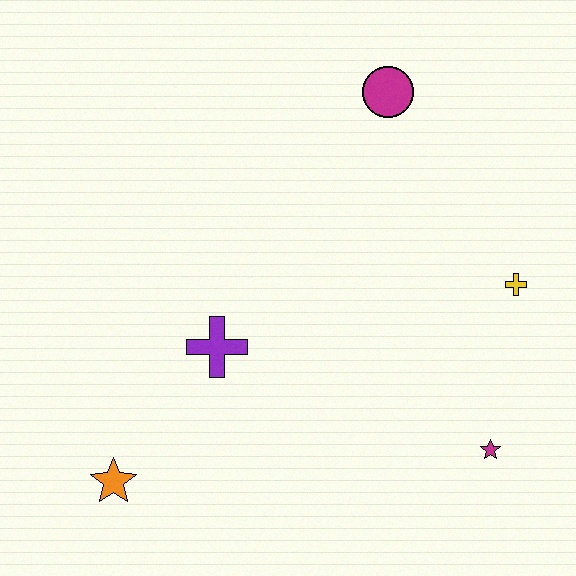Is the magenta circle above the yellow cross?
Yes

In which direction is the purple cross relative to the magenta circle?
The purple cross is below the magenta circle.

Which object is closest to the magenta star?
The yellow cross is closest to the magenta star.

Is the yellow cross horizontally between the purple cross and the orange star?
No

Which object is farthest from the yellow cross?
The orange star is farthest from the yellow cross.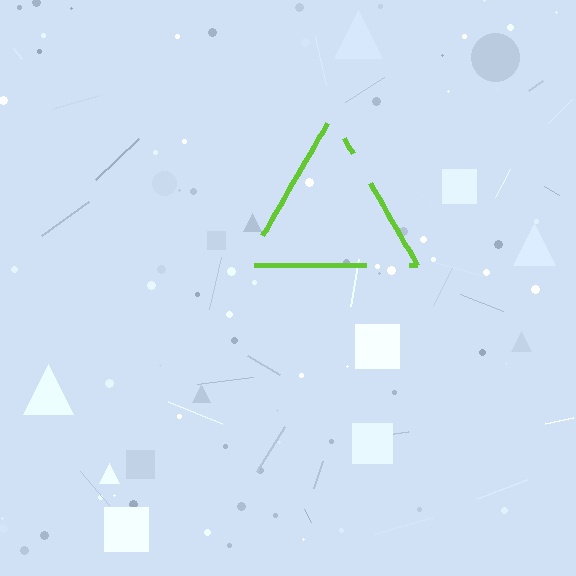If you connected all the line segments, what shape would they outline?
They would outline a triangle.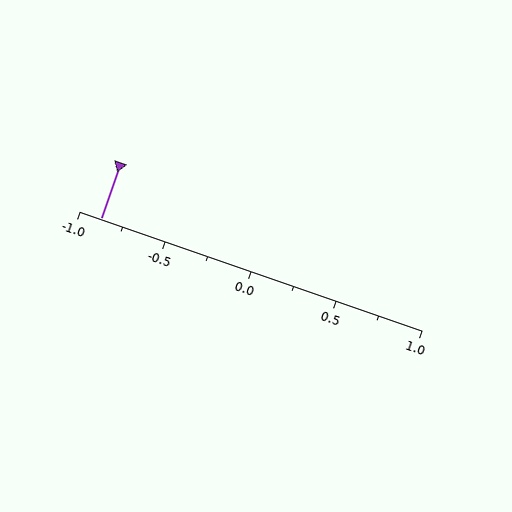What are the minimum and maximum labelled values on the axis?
The axis runs from -1.0 to 1.0.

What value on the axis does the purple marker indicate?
The marker indicates approximately -0.88.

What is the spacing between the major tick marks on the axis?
The major ticks are spaced 0.5 apart.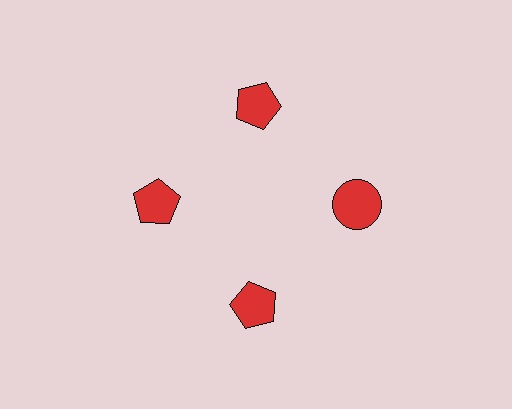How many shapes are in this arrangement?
There are 4 shapes arranged in a ring pattern.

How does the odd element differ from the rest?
It has a different shape: circle instead of pentagon.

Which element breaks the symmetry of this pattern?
The red circle at roughly the 3 o'clock position breaks the symmetry. All other shapes are red pentagons.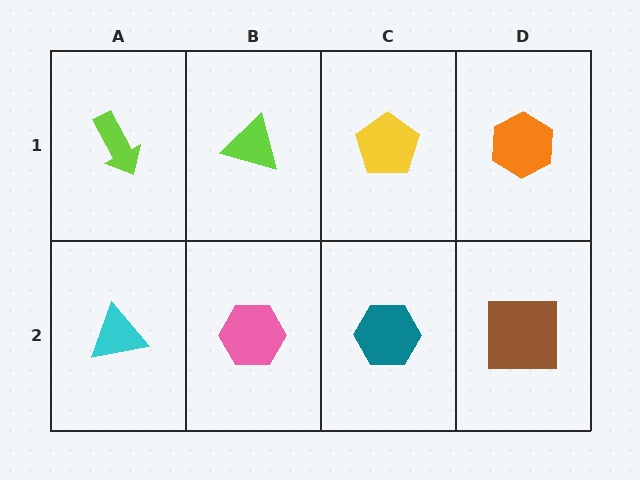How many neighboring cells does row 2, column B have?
3.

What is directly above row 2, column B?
A lime triangle.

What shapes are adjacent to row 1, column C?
A teal hexagon (row 2, column C), a lime triangle (row 1, column B), an orange hexagon (row 1, column D).